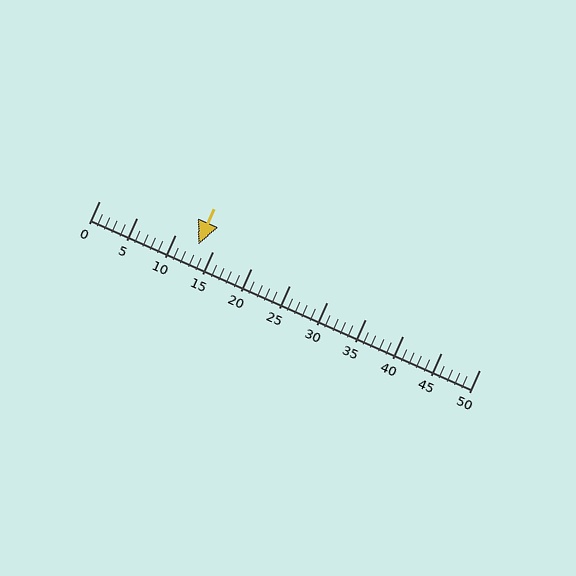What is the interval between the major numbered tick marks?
The major tick marks are spaced 5 units apart.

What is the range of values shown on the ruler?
The ruler shows values from 0 to 50.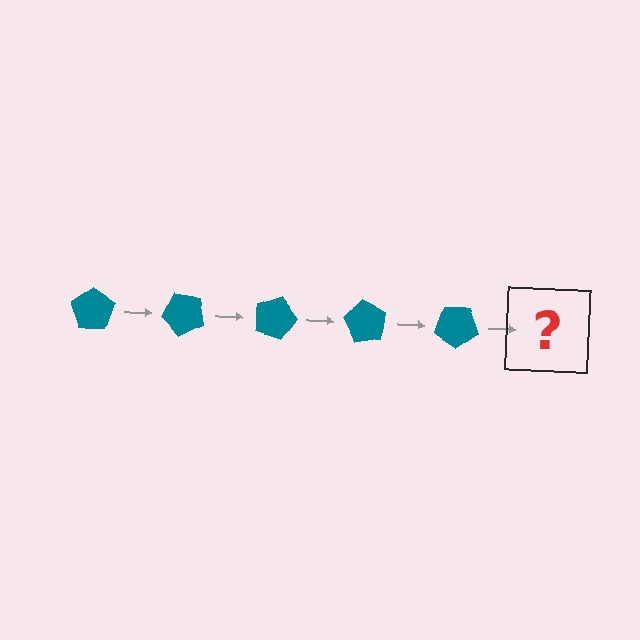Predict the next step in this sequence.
The next step is a teal pentagon rotated 225 degrees.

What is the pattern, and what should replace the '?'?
The pattern is that the pentagon rotates 45 degrees each step. The '?' should be a teal pentagon rotated 225 degrees.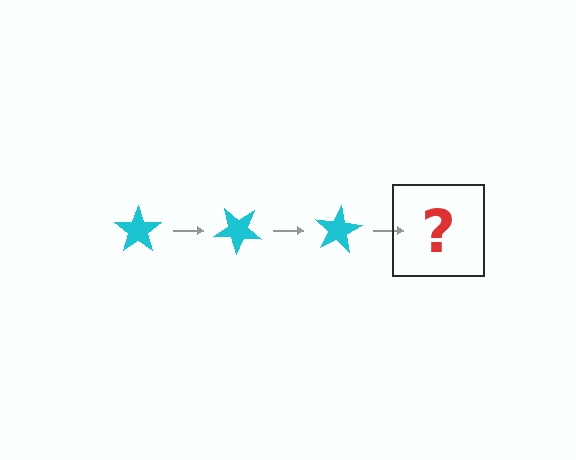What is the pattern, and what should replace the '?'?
The pattern is that the star rotates 40 degrees each step. The '?' should be a cyan star rotated 120 degrees.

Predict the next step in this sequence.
The next step is a cyan star rotated 120 degrees.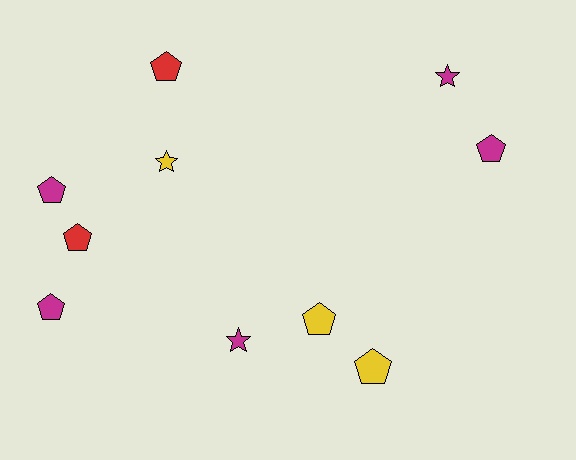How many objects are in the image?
There are 10 objects.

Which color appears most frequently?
Magenta, with 5 objects.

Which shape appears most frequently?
Pentagon, with 7 objects.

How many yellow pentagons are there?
There are 2 yellow pentagons.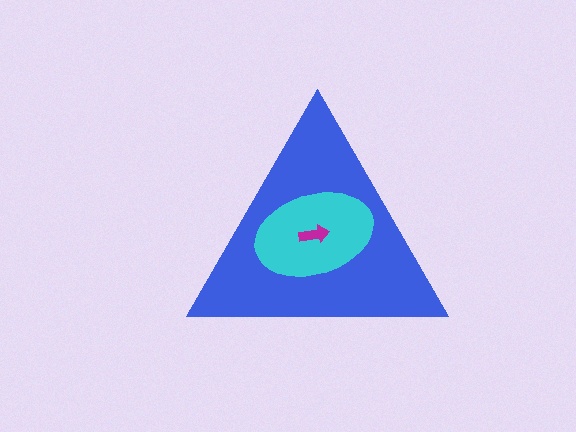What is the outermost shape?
The blue triangle.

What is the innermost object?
The magenta arrow.